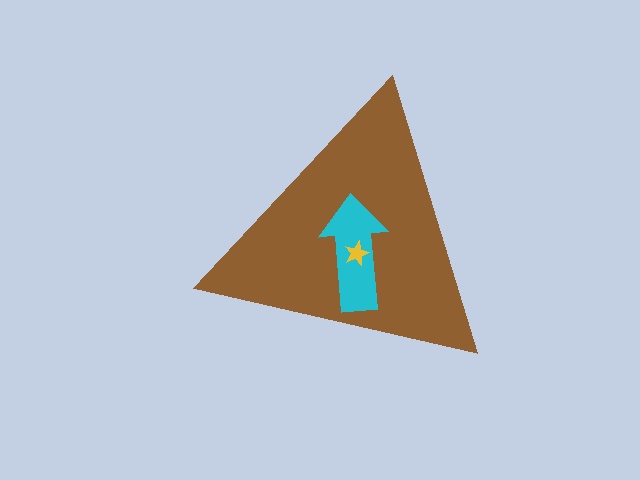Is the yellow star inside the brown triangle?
Yes.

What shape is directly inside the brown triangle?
The cyan arrow.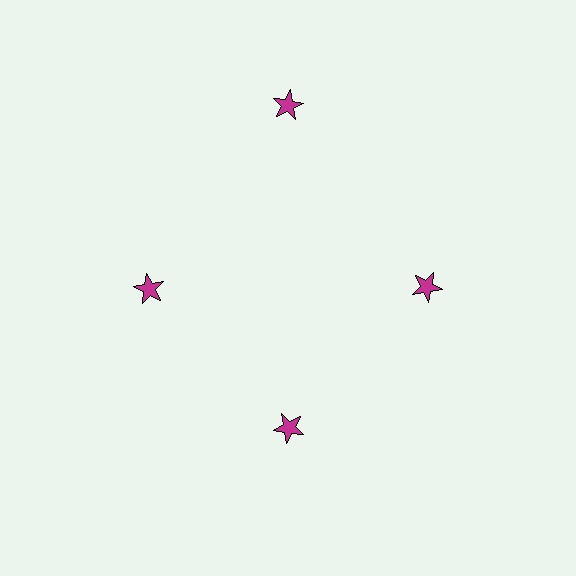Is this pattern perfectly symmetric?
No. The 4 magenta stars are arranged in a ring, but one element near the 12 o'clock position is pushed outward from the center, breaking the 4-fold rotational symmetry.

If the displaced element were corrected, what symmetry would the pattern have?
It would have 4-fold rotational symmetry — the pattern would map onto itself every 90 degrees.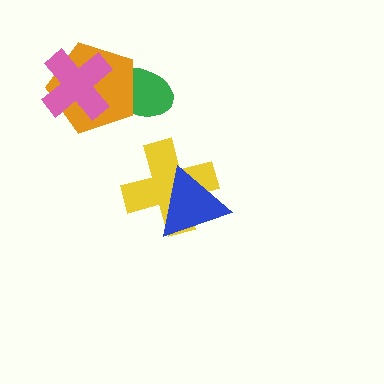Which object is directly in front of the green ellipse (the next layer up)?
The orange pentagon is directly in front of the green ellipse.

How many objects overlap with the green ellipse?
2 objects overlap with the green ellipse.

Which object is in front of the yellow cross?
The blue triangle is in front of the yellow cross.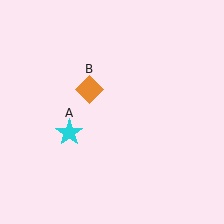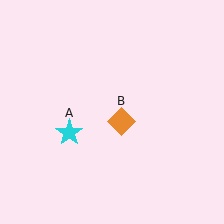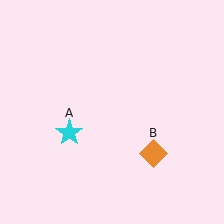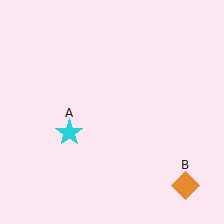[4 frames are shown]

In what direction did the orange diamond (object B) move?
The orange diamond (object B) moved down and to the right.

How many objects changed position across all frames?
1 object changed position: orange diamond (object B).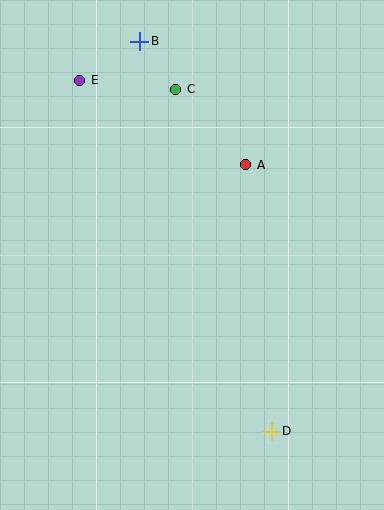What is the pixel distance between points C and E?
The distance between C and E is 97 pixels.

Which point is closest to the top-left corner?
Point E is closest to the top-left corner.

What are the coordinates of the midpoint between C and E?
The midpoint between C and E is at (128, 85).